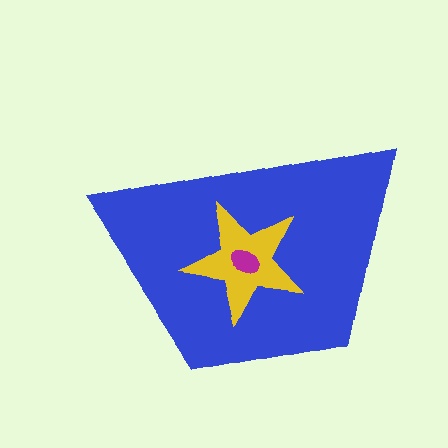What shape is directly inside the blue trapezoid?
The yellow star.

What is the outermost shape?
The blue trapezoid.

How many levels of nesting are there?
3.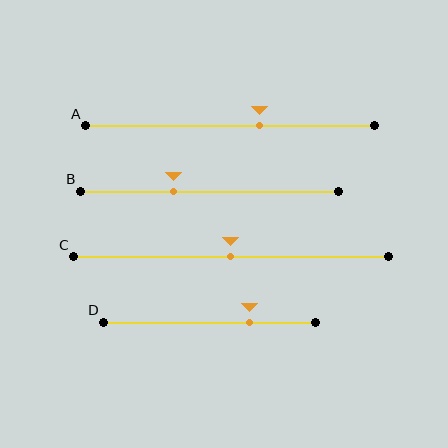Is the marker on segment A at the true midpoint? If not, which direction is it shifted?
No, the marker on segment A is shifted to the right by about 10% of the segment length.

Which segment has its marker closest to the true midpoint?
Segment C has its marker closest to the true midpoint.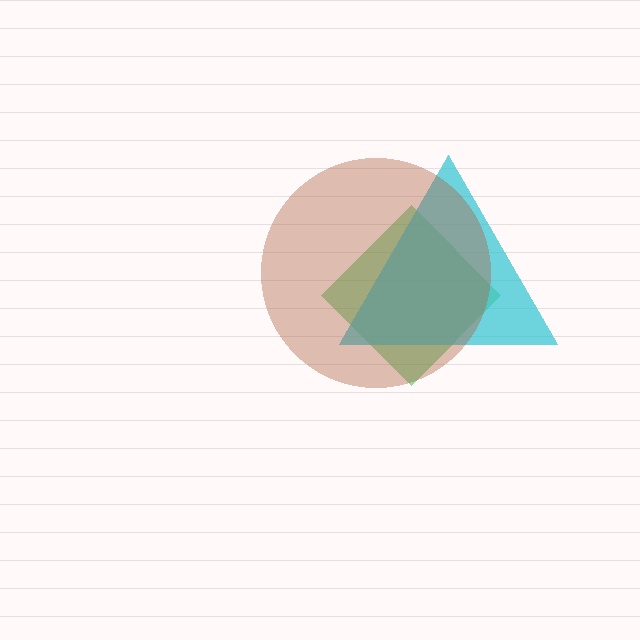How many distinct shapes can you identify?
There are 3 distinct shapes: a green diamond, a cyan triangle, a brown circle.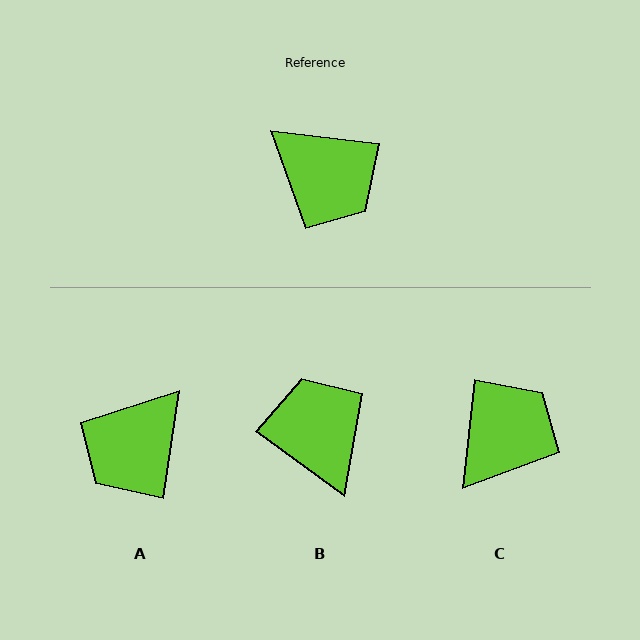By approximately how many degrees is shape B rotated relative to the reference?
Approximately 150 degrees counter-clockwise.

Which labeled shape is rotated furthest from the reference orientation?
B, about 150 degrees away.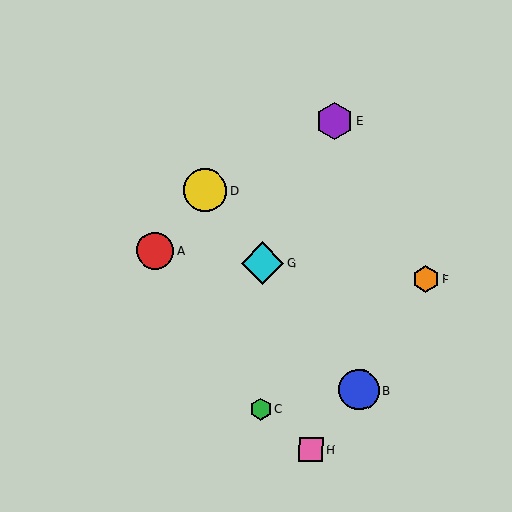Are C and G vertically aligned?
Yes, both are at x≈260.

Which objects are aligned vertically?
Objects C, G are aligned vertically.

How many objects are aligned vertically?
2 objects (C, G) are aligned vertically.